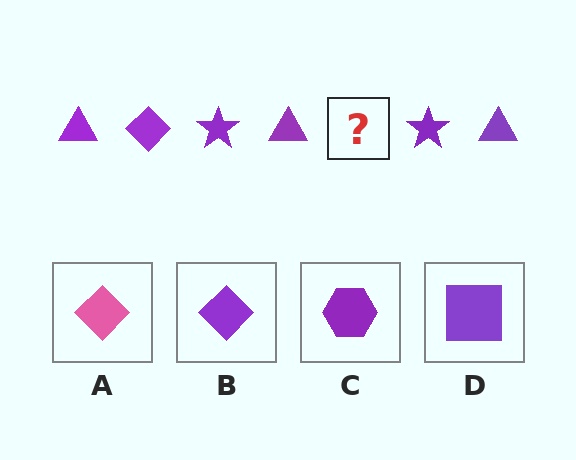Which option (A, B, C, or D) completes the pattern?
B.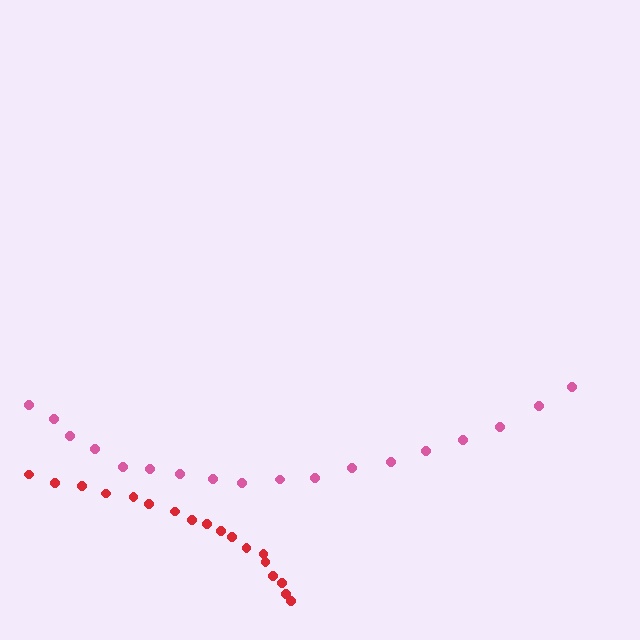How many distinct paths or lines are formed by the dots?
There are 2 distinct paths.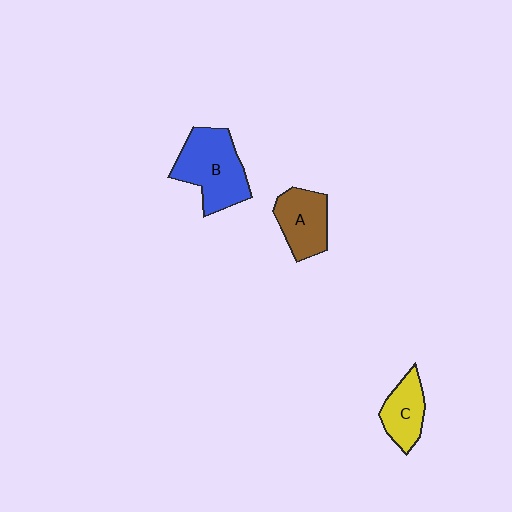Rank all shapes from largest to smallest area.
From largest to smallest: B (blue), A (brown), C (yellow).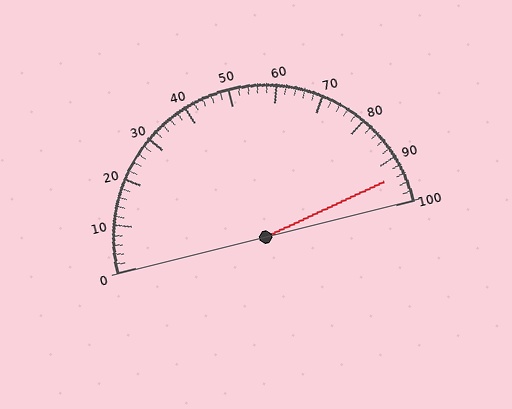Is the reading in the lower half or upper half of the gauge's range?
The reading is in the upper half of the range (0 to 100).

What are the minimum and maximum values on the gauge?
The gauge ranges from 0 to 100.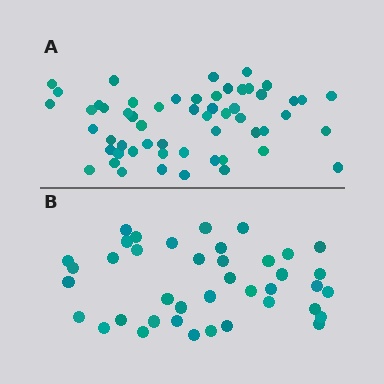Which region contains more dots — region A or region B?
Region A (the top region) has more dots.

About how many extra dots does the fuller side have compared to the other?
Region A has approximately 15 more dots than region B.